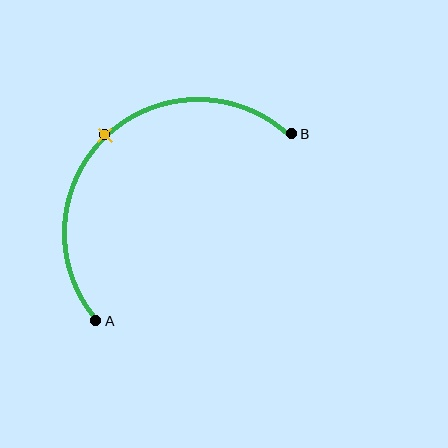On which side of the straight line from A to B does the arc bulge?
The arc bulges above and to the left of the straight line connecting A and B.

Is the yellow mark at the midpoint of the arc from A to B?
Yes. The yellow mark lies on the arc at equal arc-length from both A and B — it is the arc midpoint.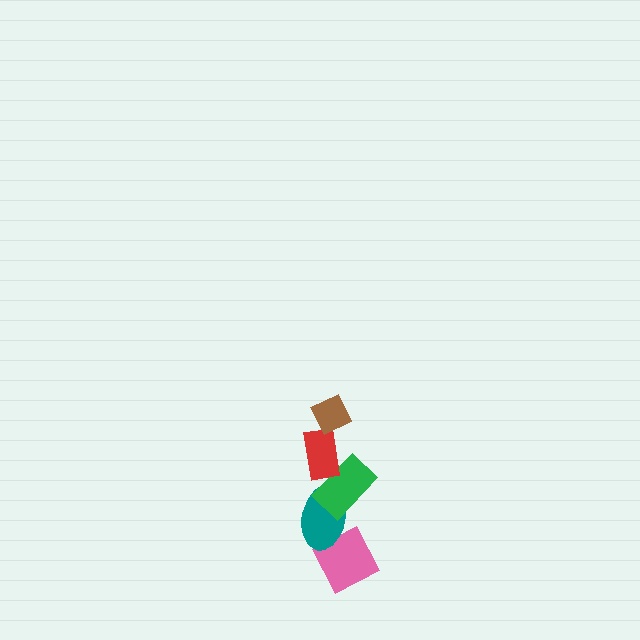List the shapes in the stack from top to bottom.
From top to bottom: the brown diamond, the red rectangle, the green rectangle, the teal ellipse, the pink diamond.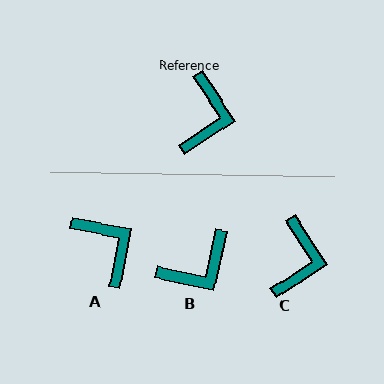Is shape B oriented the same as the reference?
No, it is off by about 46 degrees.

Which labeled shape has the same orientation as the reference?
C.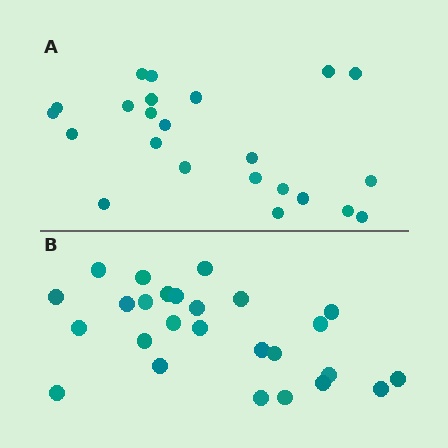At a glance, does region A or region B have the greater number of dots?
Region B (the bottom region) has more dots.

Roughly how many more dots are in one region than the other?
Region B has just a few more — roughly 2 or 3 more dots than region A.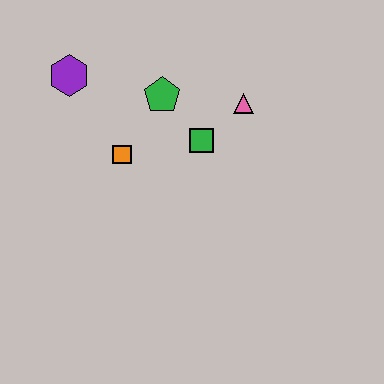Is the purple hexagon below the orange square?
No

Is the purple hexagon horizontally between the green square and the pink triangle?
No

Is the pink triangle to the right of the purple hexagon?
Yes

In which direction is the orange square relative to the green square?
The orange square is to the left of the green square.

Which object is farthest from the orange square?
The pink triangle is farthest from the orange square.